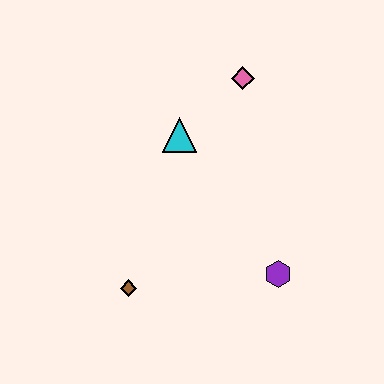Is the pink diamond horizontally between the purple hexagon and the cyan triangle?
Yes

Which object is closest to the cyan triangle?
The pink diamond is closest to the cyan triangle.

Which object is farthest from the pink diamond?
The brown diamond is farthest from the pink diamond.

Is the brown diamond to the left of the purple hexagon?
Yes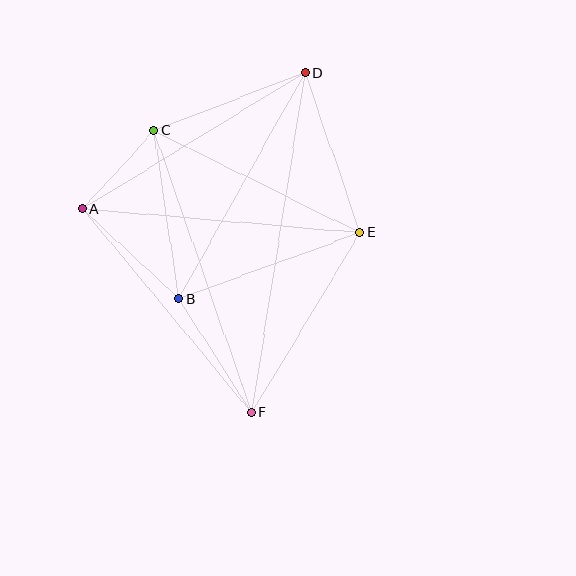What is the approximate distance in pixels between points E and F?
The distance between E and F is approximately 210 pixels.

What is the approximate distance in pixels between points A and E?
The distance between A and E is approximately 279 pixels.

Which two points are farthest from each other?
Points D and F are farthest from each other.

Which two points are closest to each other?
Points A and C are closest to each other.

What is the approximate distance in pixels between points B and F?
The distance between B and F is approximately 135 pixels.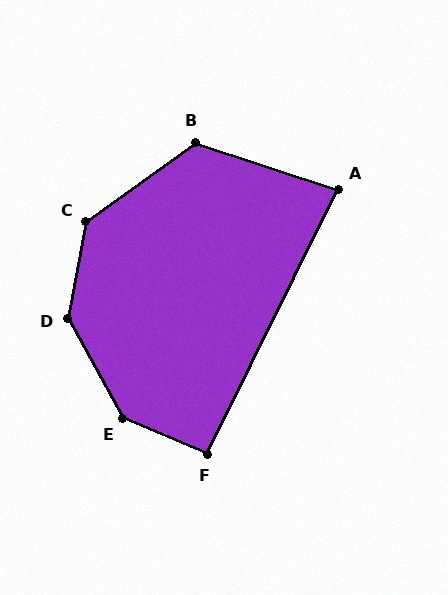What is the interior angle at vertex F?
Approximately 93 degrees (approximately right).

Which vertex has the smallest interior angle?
A, at approximately 82 degrees.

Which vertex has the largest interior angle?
E, at approximately 142 degrees.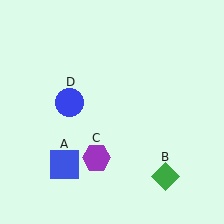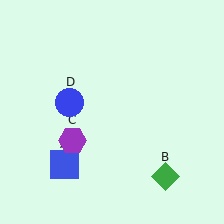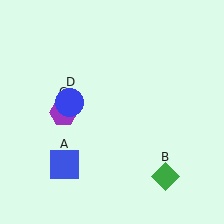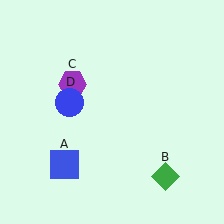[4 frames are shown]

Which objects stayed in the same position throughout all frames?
Blue square (object A) and green diamond (object B) and blue circle (object D) remained stationary.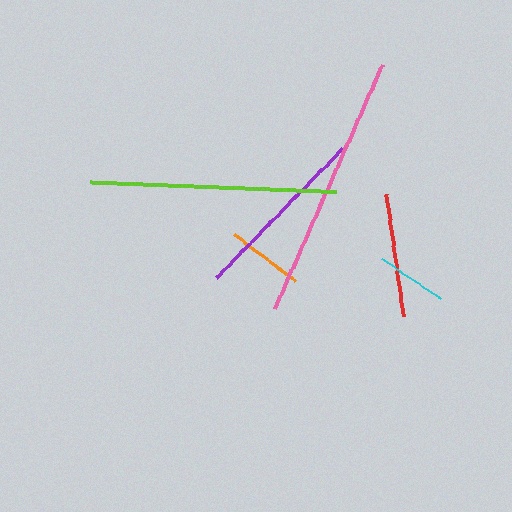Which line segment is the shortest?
The cyan line is the shortest at approximately 72 pixels.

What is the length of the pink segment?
The pink segment is approximately 266 pixels long.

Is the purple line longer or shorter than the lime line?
The lime line is longer than the purple line.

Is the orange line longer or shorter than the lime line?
The lime line is longer than the orange line.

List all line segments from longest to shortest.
From longest to shortest: pink, lime, purple, red, orange, cyan.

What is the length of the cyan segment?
The cyan segment is approximately 72 pixels long.